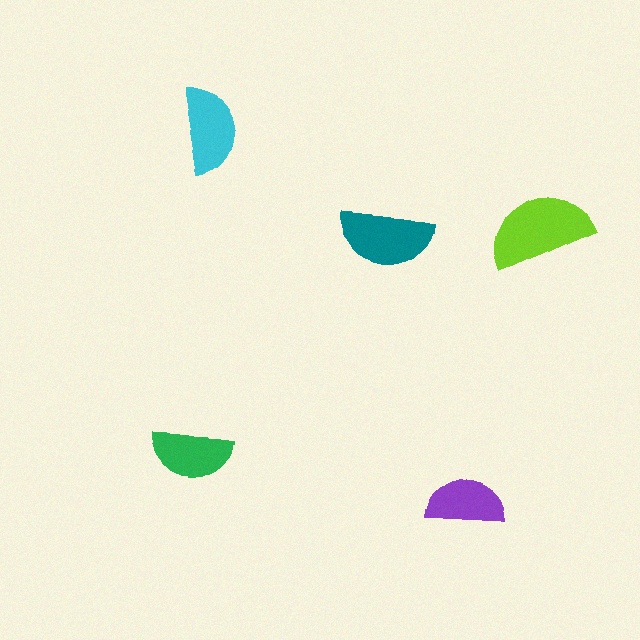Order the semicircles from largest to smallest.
the lime one, the teal one, the cyan one, the green one, the purple one.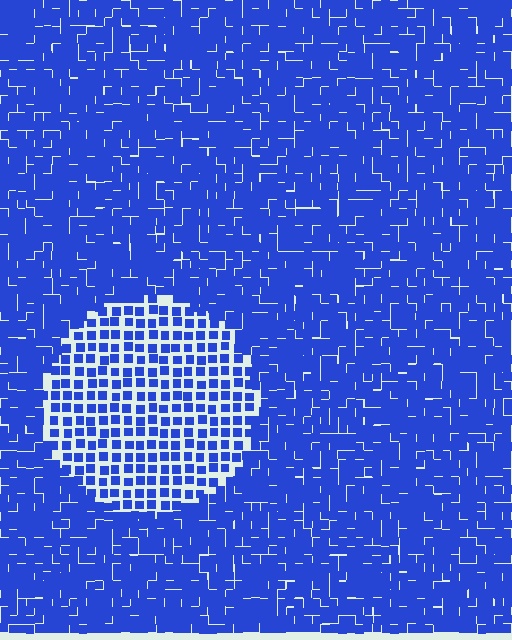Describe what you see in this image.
The image contains small blue elements arranged at two different densities. A circle-shaped region is visible where the elements are less densely packed than the surrounding area.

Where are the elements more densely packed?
The elements are more densely packed outside the circle boundary.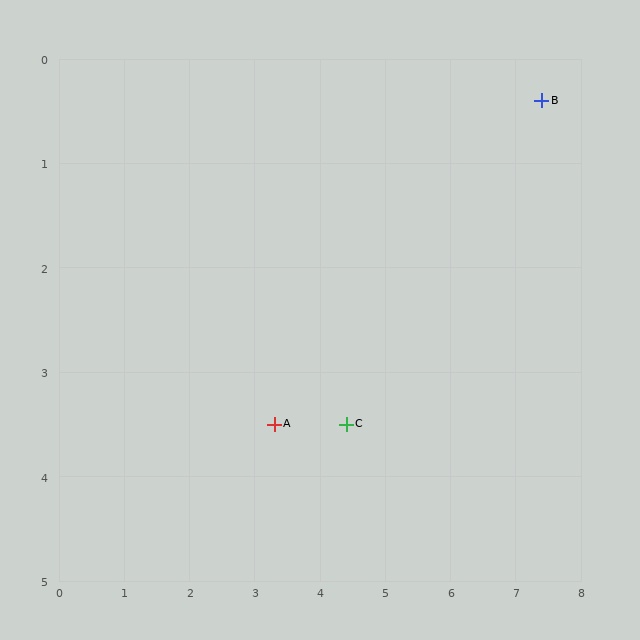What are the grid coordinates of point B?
Point B is at approximately (7.4, 0.4).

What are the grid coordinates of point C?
Point C is at approximately (4.4, 3.5).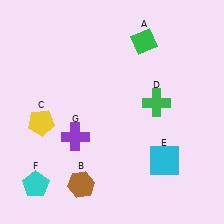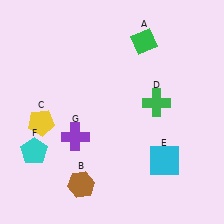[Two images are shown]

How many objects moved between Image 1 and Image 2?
1 object moved between the two images.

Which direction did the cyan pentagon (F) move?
The cyan pentagon (F) moved up.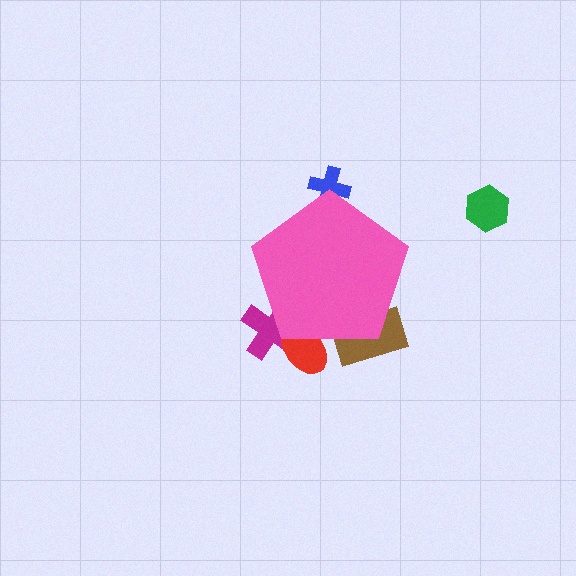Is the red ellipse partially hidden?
Yes, the red ellipse is partially hidden behind the pink pentagon.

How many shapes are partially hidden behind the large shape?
4 shapes are partially hidden.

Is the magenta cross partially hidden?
Yes, the magenta cross is partially hidden behind the pink pentagon.